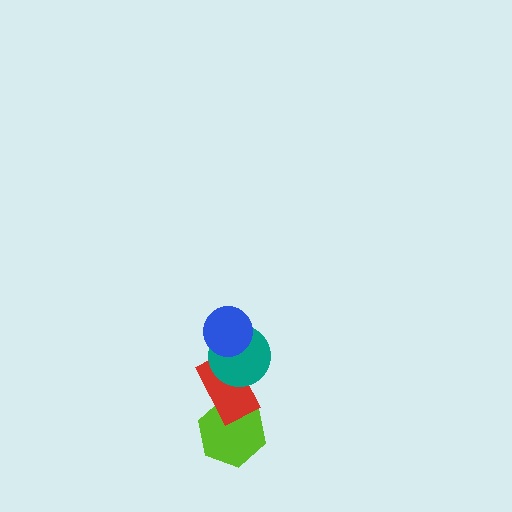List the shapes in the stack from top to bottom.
From top to bottom: the blue circle, the teal circle, the red rectangle, the lime hexagon.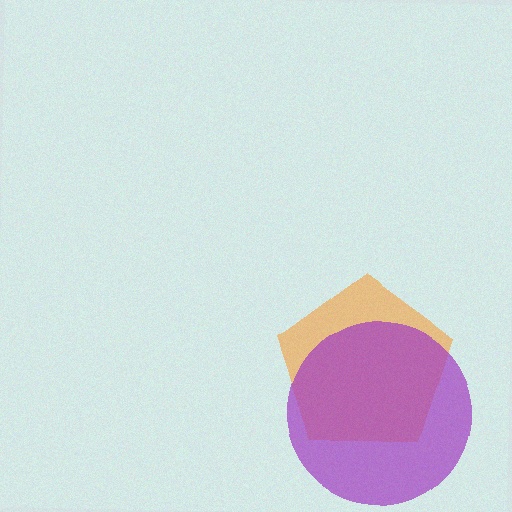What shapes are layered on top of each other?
The layered shapes are: an orange pentagon, a purple circle.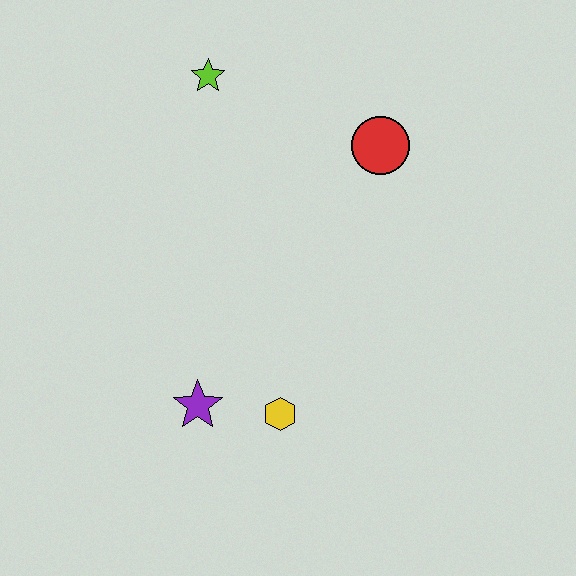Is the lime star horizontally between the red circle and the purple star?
Yes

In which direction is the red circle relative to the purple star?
The red circle is above the purple star.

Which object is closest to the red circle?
The lime star is closest to the red circle.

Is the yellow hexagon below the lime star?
Yes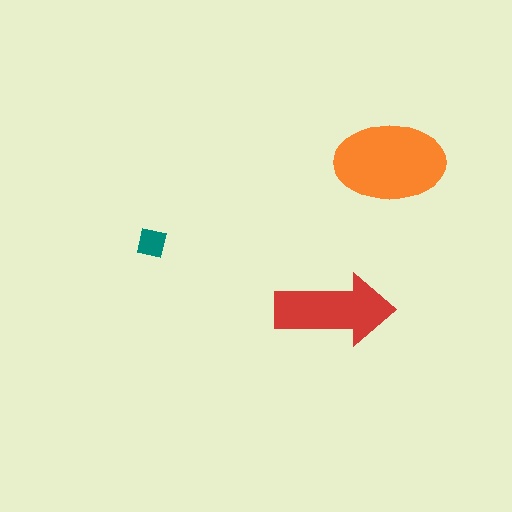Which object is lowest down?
The red arrow is bottommost.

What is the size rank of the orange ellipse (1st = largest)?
1st.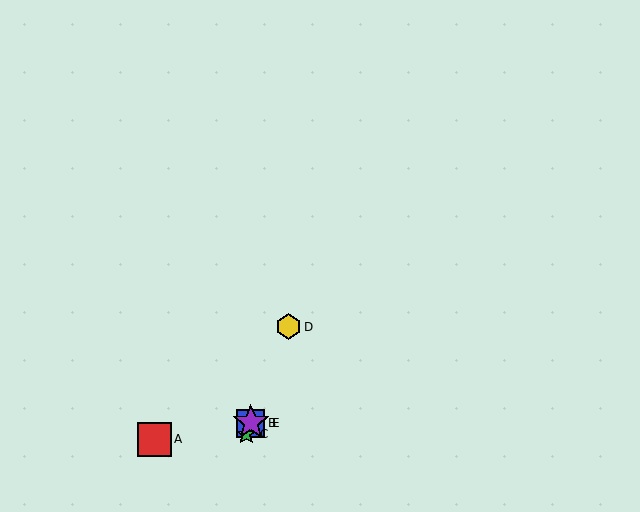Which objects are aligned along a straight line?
Objects B, C, D, E are aligned along a straight line.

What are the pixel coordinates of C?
Object C is at (246, 434).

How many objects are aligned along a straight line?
4 objects (B, C, D, E) are aligned along a straight line.